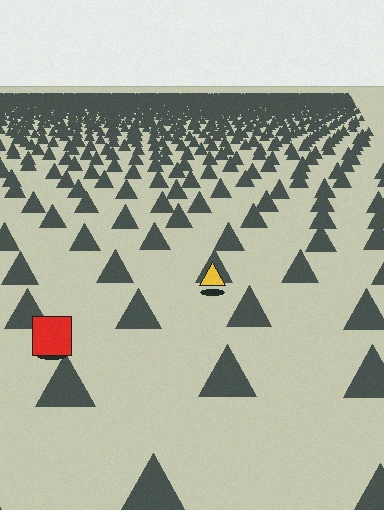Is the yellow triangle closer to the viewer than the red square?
No. The red square is closer — you can tell from the texture gradient: the ground texture is coarser near it.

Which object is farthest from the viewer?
The yellow triangle is farthest from the viewer. It appears smaller and the ground texture around it is denser.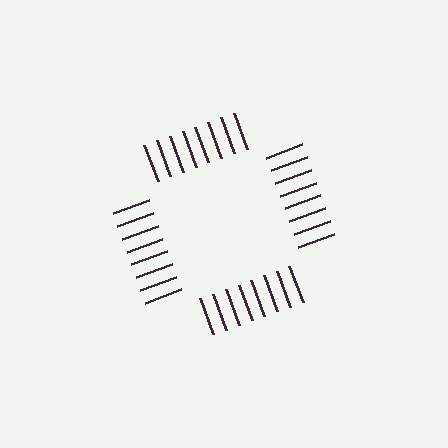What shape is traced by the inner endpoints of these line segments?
An illusory square — the line segments terminate on its edges but no continuous stroke is drawn.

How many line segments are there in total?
32 — 8 along each of the 4 edges.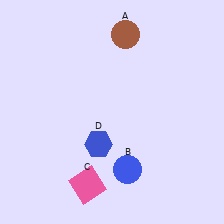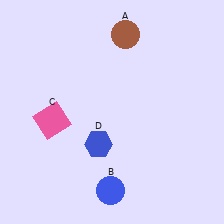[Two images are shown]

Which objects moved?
The objects that moved are: the blue circle (B), the pink square (C).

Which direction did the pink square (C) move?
The pink square (C) moved up.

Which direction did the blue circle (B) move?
The blue circle (B) moved down.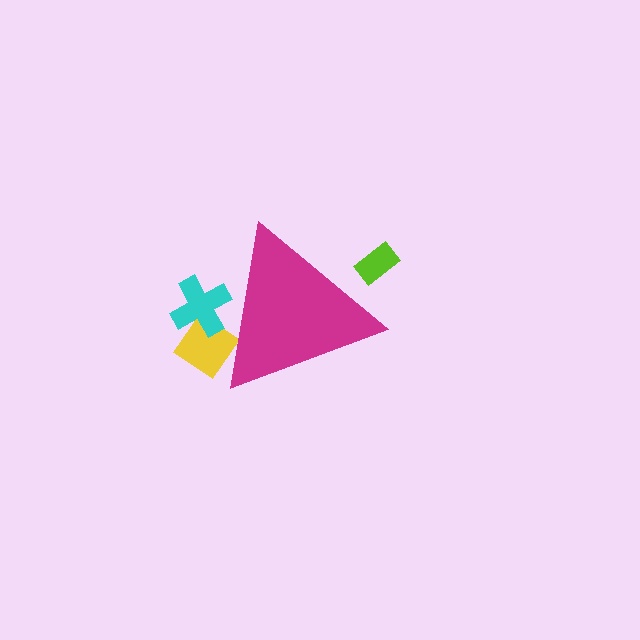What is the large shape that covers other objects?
A magenta triangle.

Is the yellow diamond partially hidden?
Yes, the yellow diamond is partially hidden behind the magenta triangle.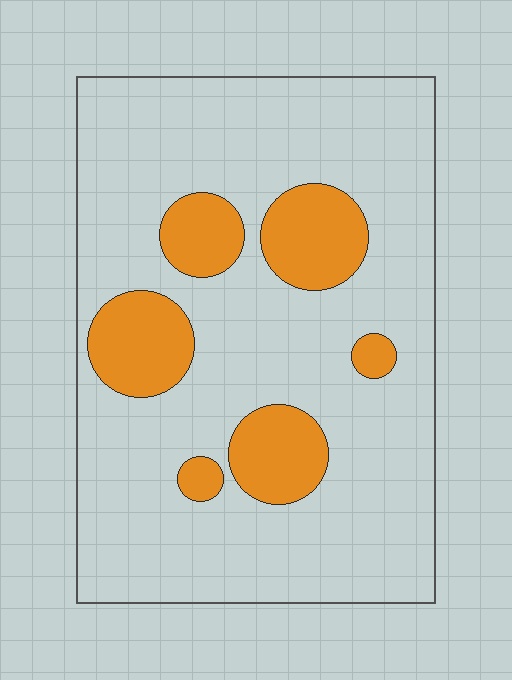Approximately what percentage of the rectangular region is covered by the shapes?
Approximately 20%.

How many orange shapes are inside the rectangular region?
6.